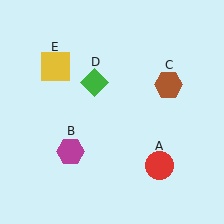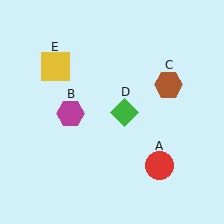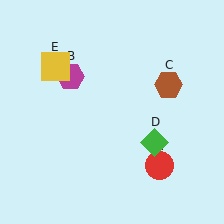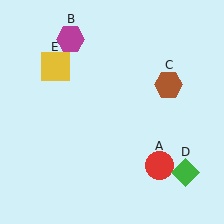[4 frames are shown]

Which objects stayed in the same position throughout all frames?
Red circle (object A) and brown hexagon (object C) and yellow square (object E) remained stationary.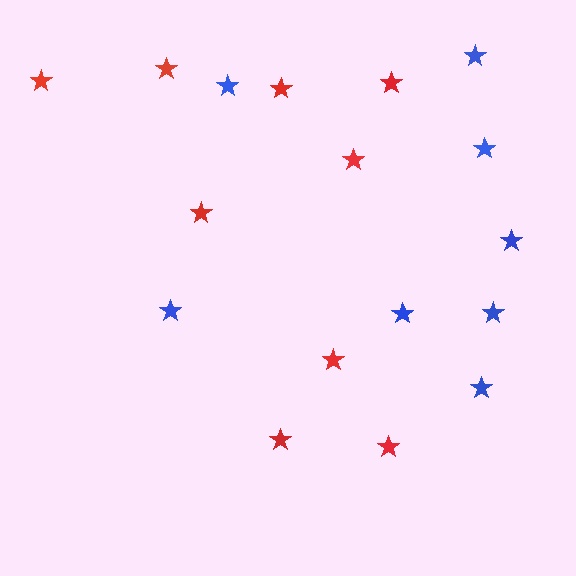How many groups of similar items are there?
There are 2 groups: one group of red stars (9) and one group of blue stars (8).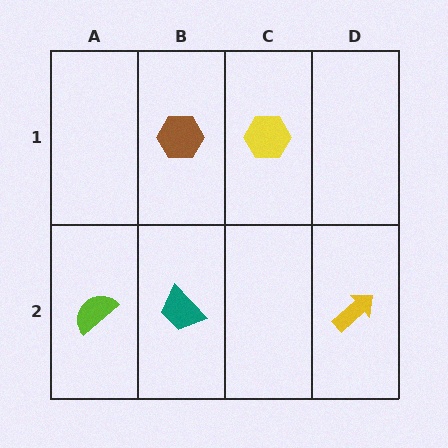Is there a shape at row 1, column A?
No, that cell is empty.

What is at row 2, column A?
A lime semicircle.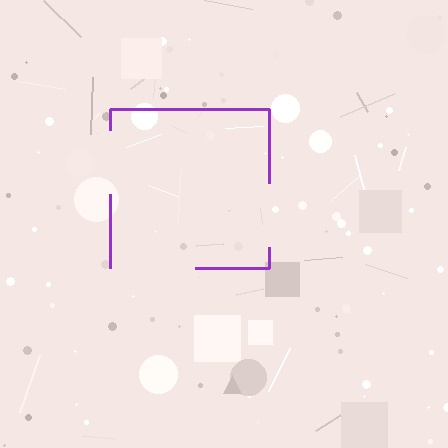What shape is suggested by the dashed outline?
The dashed outline suggests a square.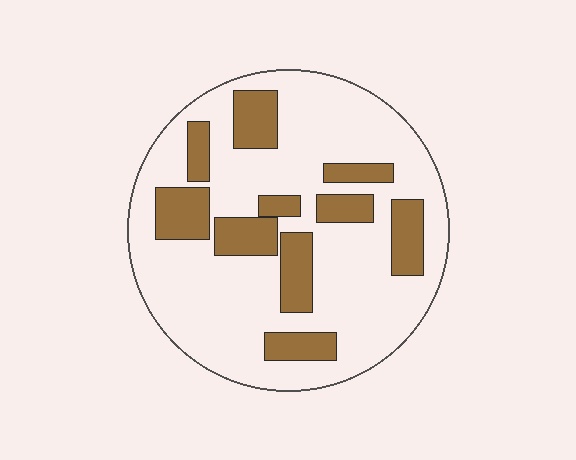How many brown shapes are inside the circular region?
10.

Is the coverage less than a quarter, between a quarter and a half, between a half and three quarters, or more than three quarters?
Between a quarter and a half.